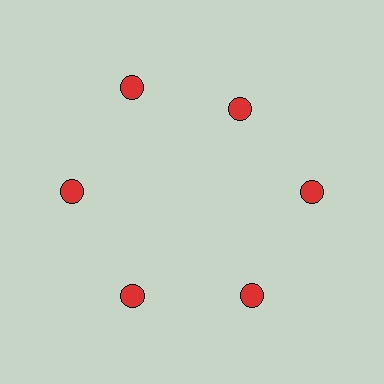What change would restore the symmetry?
The symmetry would be restored by moving it outward, back onto the ring so that all 6 circles sit at equal angles and equal distance from the center.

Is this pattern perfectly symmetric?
No. The 6 red circles are arranged in a ring, but one element near the 1 o'clock position is pulled inward toward the center, breaking the 6-fold rotational symmetry.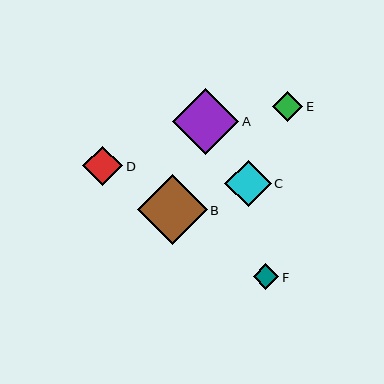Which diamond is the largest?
Diamond B is the largest with a size of approximately 70 pixels.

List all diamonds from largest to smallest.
From largest to smallest: B, A, C, D, E, F.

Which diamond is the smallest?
Diamond F is the smallest with a size of approximately 26 pixels.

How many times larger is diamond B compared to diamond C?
Diamond B is approximately 1.5 times the size of diamond C.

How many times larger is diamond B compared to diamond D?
Diamond B is approximately 1.8 times the size of diamond D.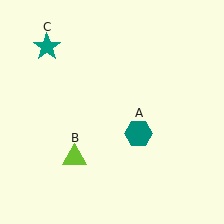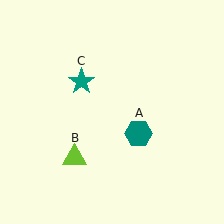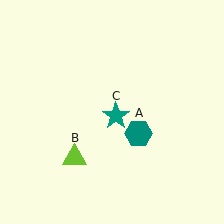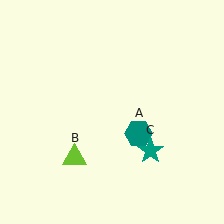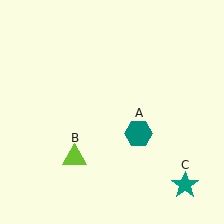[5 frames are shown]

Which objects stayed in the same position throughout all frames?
Teal hexagon (object A) and lime triangle (object B) remained stationary.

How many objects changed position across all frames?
1 object changed position: teal star (object C).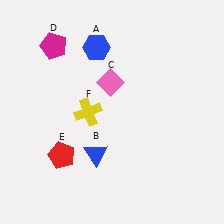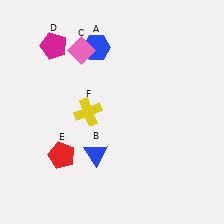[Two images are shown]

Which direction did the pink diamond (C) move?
The pink diamond (C) moved up.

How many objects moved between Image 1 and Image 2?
1 object moved between the two images.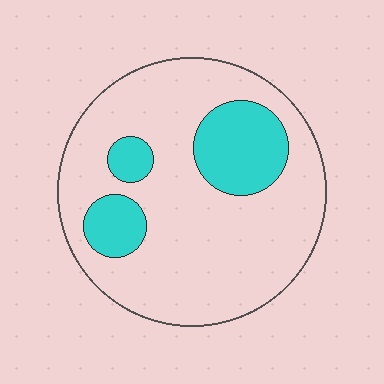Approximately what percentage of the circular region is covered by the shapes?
Approximately 20%.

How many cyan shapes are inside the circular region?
3.